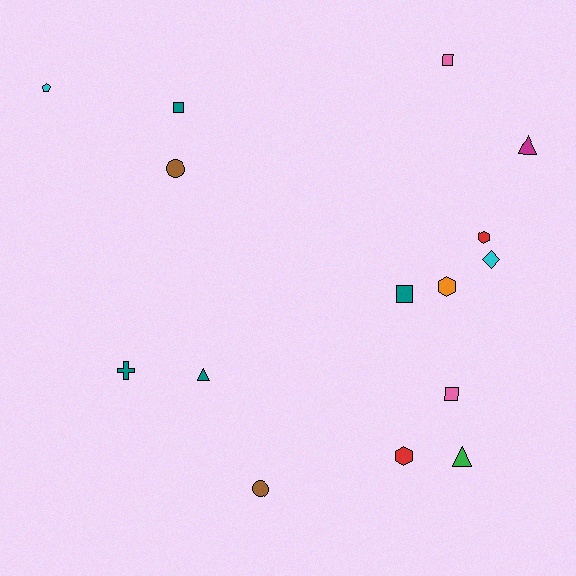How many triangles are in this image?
There are 3 triangles.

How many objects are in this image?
There are 15 objects.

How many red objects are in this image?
There are 2 red objects.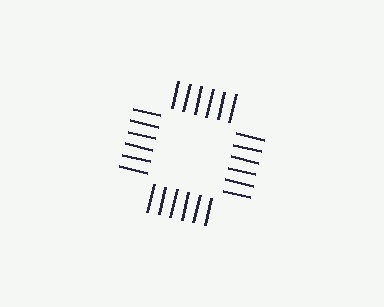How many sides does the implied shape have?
4 sides — the line-ends trace a square.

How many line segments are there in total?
24 — 6 along each of the 4 edges.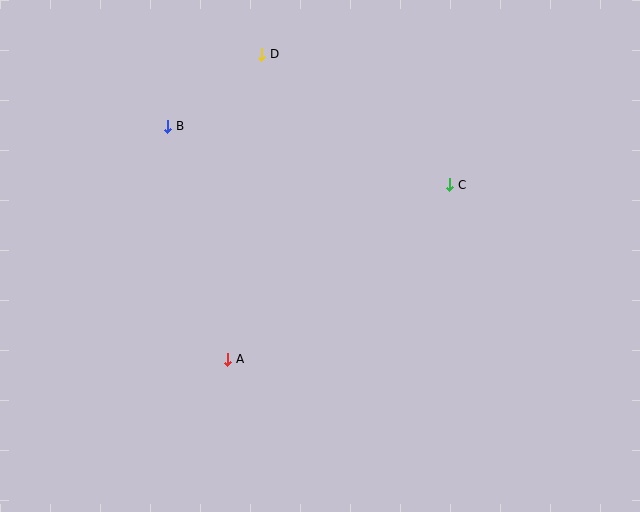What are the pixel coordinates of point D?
Point D is at (261, 54).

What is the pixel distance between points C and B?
The distance between C and B is 288 pixels.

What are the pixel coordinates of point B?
Point B is at (168, 126).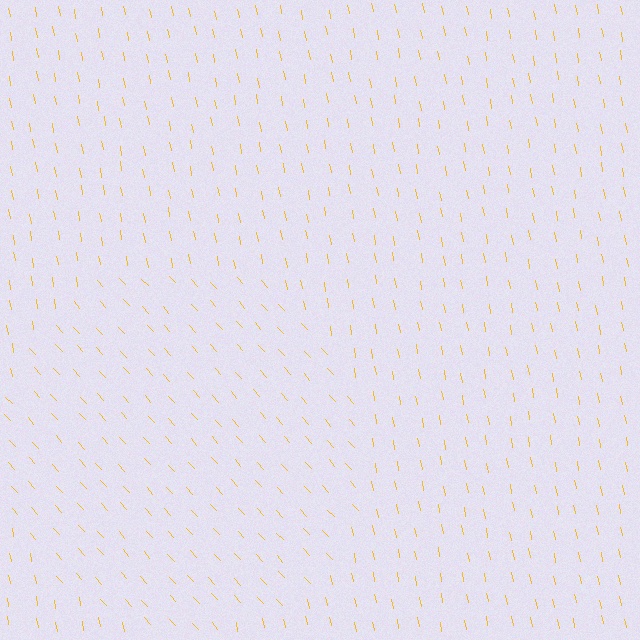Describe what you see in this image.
The image is filled with small yellow line segments. A circle region in the image has lines oriented differently from the surrounding lines, creating a visible texture boundary.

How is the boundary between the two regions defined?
The boundary is defined purely by a change in line orientation (approximately 32 degrees difference). All lines are the same color and thickness.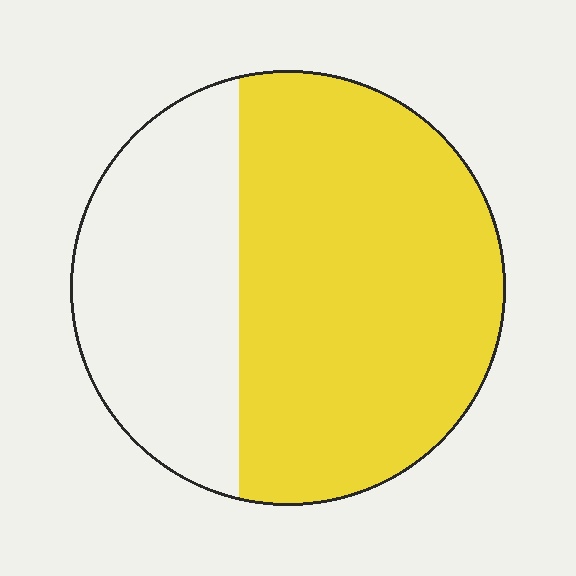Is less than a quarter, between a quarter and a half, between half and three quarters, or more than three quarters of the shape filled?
Between half and three quarters.